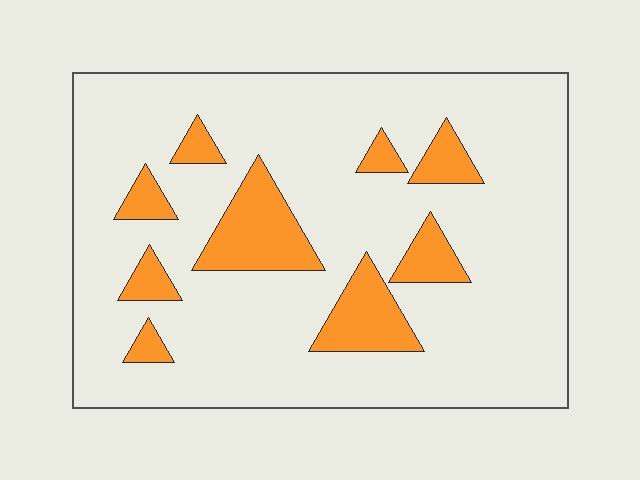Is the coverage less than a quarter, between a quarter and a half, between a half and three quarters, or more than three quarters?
Less than a quarter.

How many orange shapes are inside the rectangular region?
9.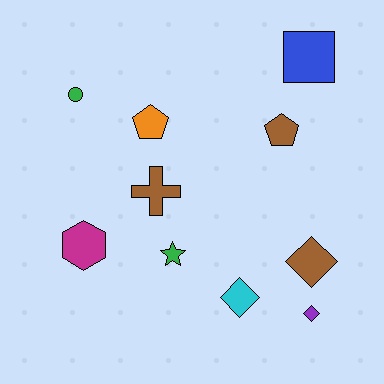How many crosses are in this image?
There is 1 cross.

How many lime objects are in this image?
There are no lime objects.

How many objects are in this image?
There are 10 objects.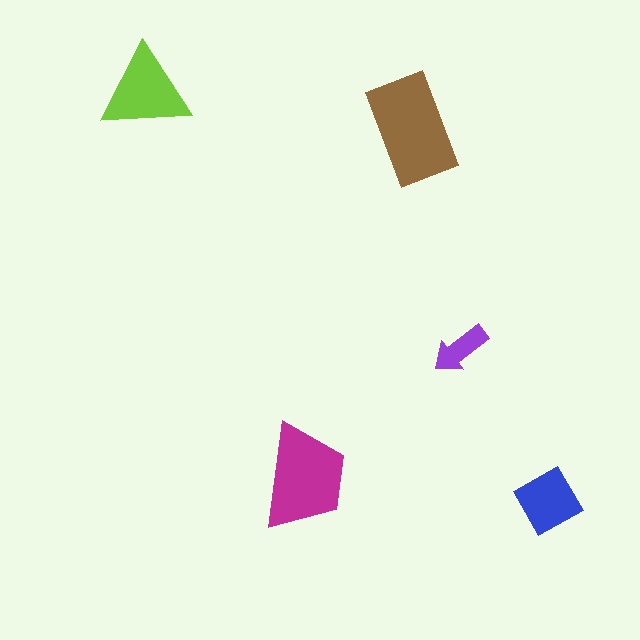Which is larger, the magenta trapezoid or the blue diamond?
The magenta trapezoid.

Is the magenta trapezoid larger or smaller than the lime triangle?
Larger.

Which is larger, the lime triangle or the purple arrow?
The lime triangle.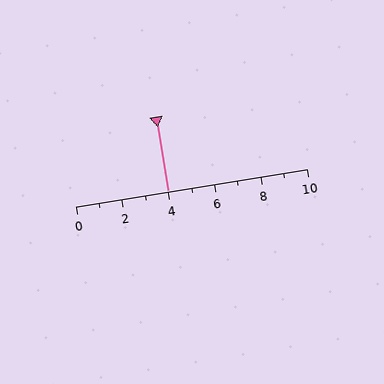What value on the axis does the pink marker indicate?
The marker indicates approximately 4.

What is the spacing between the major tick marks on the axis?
The major ticks are spaced 2 apart.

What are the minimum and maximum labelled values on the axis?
The axis runs from 0 to 10.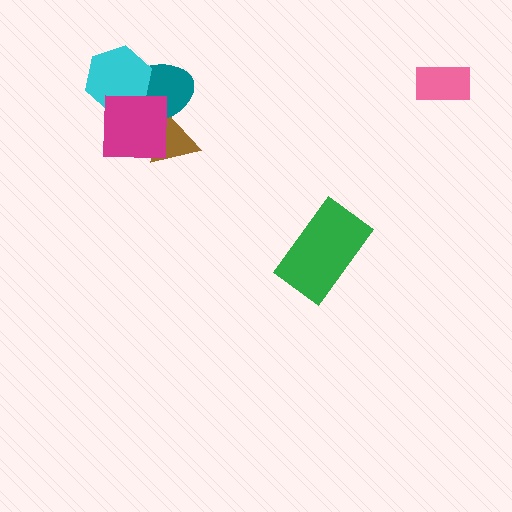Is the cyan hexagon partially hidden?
Yes, it is partially covered by another shape.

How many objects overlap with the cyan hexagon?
2 objects overlap with the cyan hexagon.